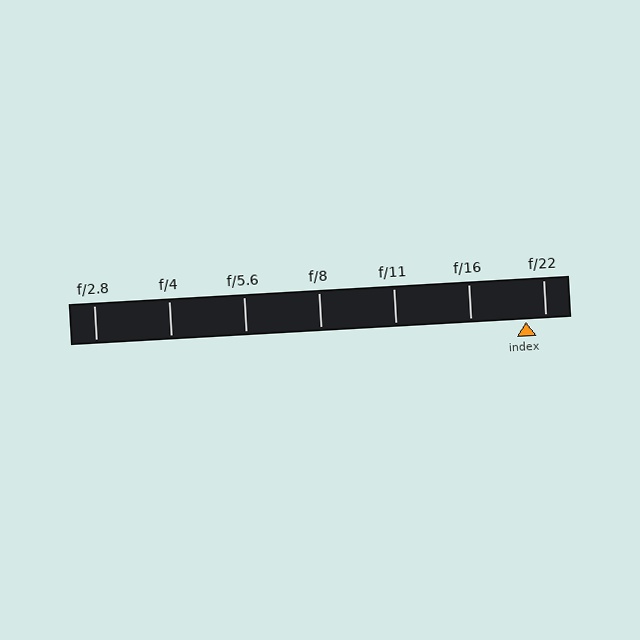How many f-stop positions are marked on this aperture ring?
There are 7 f-stop positions marked.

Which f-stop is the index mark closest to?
The index mark is closest to f/22.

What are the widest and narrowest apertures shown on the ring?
The widest aperture shown is f/2.8 and the narrowest is f/22.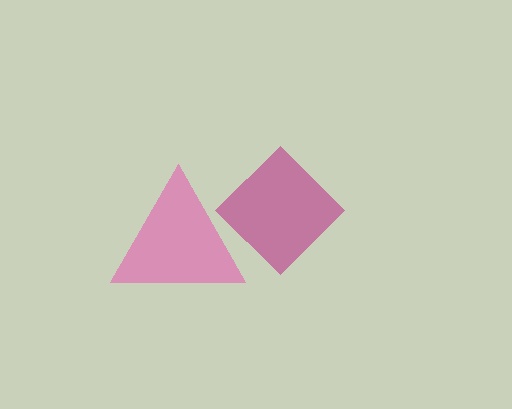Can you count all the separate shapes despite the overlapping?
Yes, there are 2 separate shapes.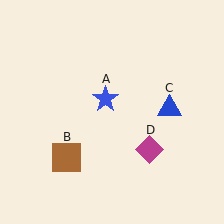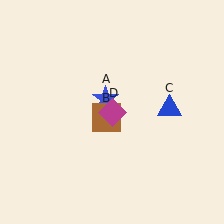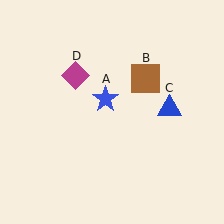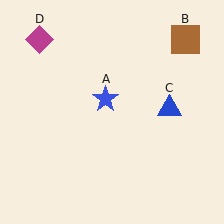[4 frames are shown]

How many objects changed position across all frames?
2 objects changed position: brown square (object B), magenta diamond (object D).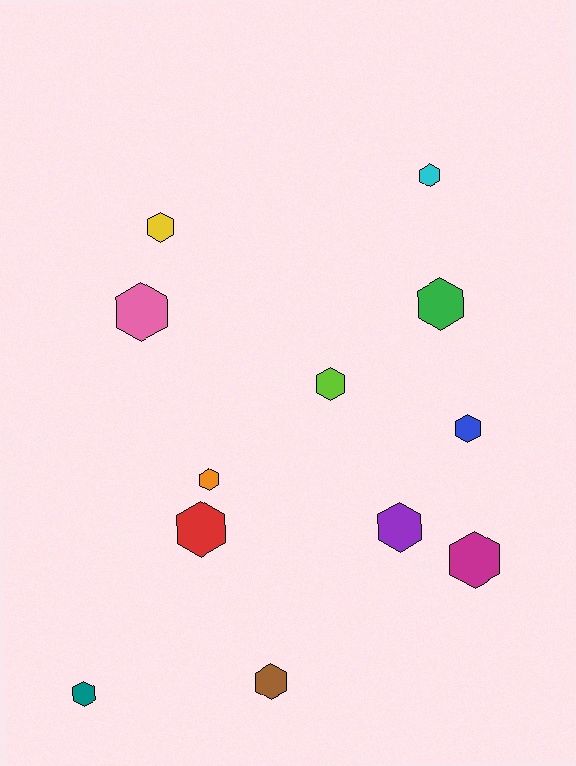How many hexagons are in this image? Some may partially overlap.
There are 12 hexagons.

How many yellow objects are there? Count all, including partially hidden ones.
There is 1 yellow object.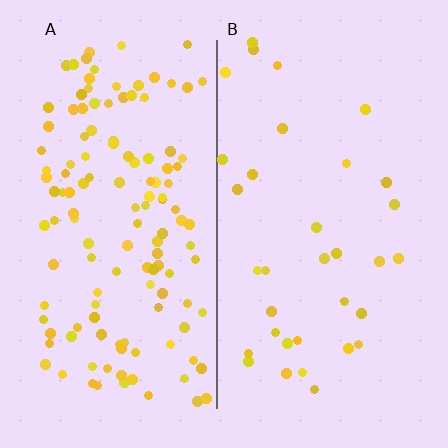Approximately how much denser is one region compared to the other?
Approximately 3.9× — region A over region B.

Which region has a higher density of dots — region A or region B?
A (the left).